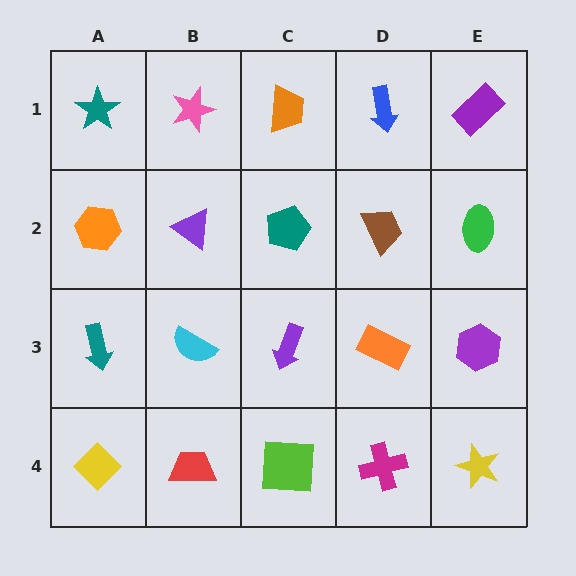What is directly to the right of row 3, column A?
A cyan semicircle.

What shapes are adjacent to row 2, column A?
A teal star (row 1, column A), a teal arrow (row 3, column A), a purple triangle (row 2, column B).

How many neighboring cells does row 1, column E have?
2.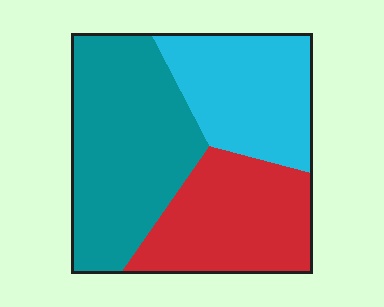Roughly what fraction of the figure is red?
Red takes up about one third (1/3) of the figure.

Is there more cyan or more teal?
Teal.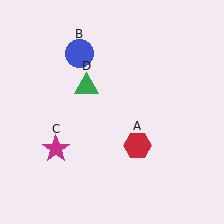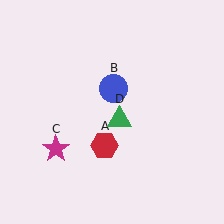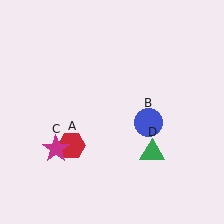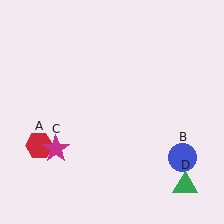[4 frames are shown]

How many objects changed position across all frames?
3 objects changed position: red hexagon (object A), blue circle (object B), green triangle (object D).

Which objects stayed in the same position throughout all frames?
Magenta star (object C) remained stationary.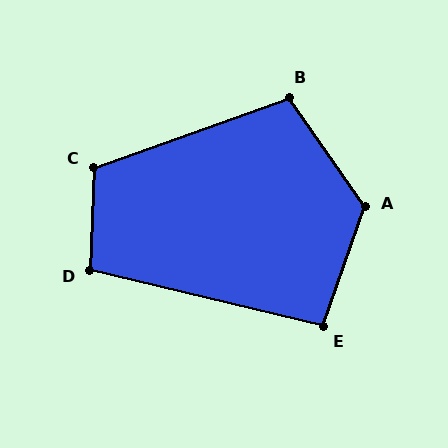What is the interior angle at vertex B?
Approximately 105 degrees (obtuse).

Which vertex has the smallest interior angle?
E, at approximately 96 degrees.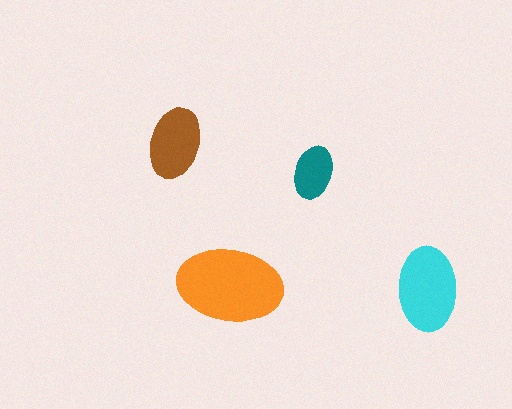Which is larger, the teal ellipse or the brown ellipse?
The brown one.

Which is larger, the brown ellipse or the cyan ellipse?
The cyan one.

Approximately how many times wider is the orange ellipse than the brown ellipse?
About 1.5 times wider.